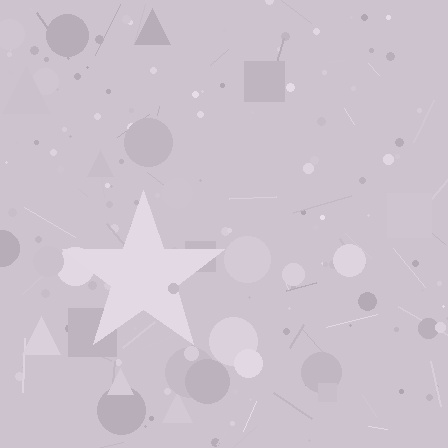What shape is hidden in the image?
A star is hidden in the image.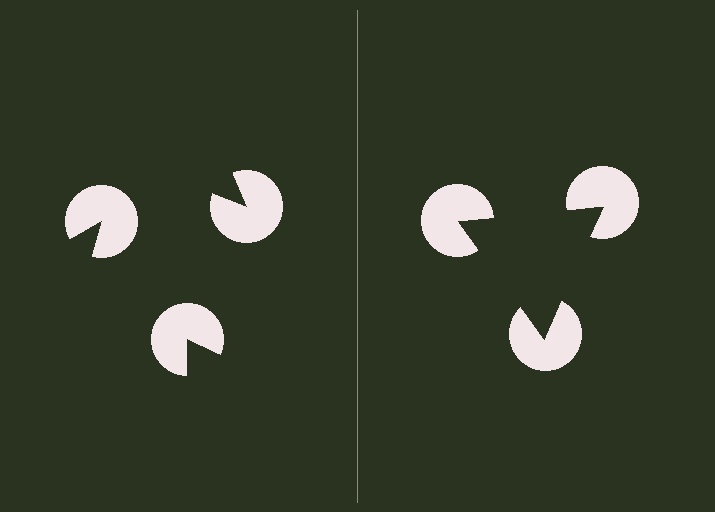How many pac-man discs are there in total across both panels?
6 — 3 on each side.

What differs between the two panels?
The pac-man discs are positioned identically on both sides; only the wedge orientations differ. On the right they align to a triangle; on the left they are misaligned.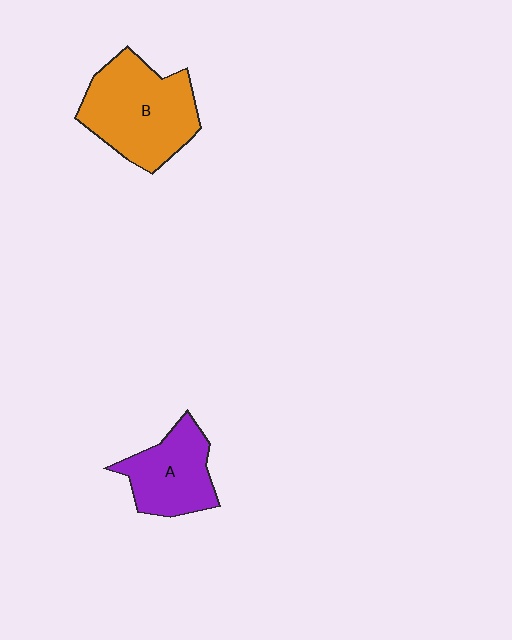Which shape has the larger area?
Shape B (orange).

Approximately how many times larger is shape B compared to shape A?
Approximately 1.5 times.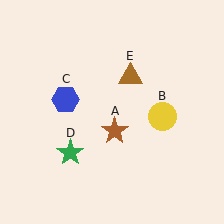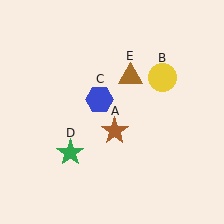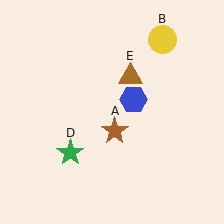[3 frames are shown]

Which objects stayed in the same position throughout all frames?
Brown star (object A) and green star (object D) and brown triangle (object E) remained stationary.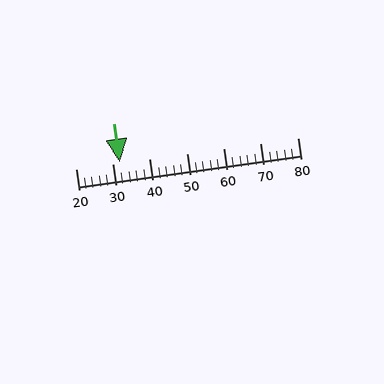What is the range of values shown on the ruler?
The ruler shows values from 20 to 80.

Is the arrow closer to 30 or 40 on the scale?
The arrow is closer to 30.